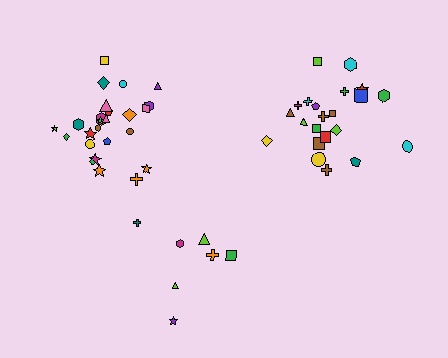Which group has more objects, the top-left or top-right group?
The top-left group.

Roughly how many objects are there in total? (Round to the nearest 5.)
Roughly 55 objects in total.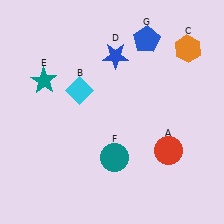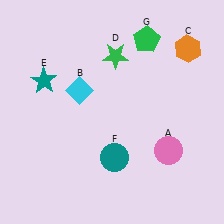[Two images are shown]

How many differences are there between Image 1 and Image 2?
There are 3 differences between the two images.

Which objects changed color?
A changed from red to pink. D changed from blue to green. G changed from blue to green.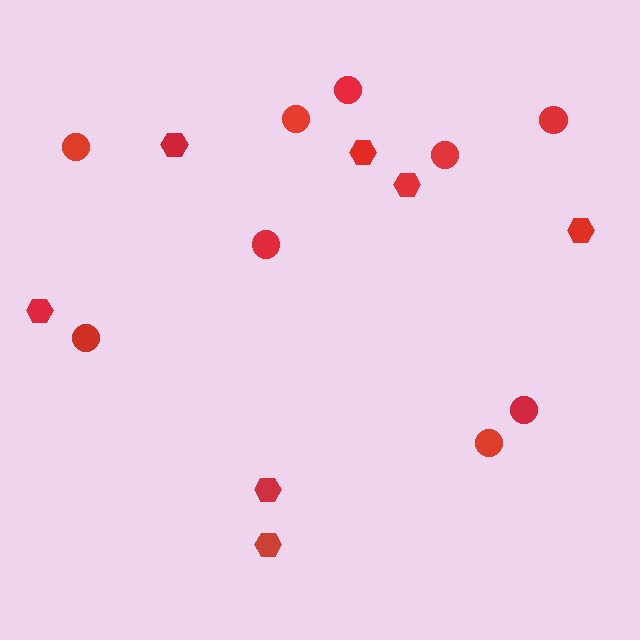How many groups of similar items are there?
There are 2 groups: one group of circles (9) and one group of hexagons (7).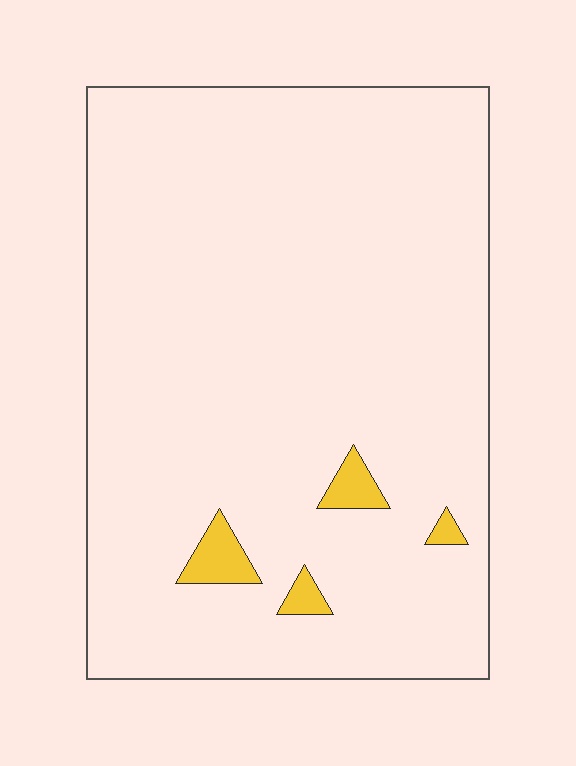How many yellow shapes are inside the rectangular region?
4.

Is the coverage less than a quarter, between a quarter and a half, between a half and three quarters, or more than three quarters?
Less than a quarter.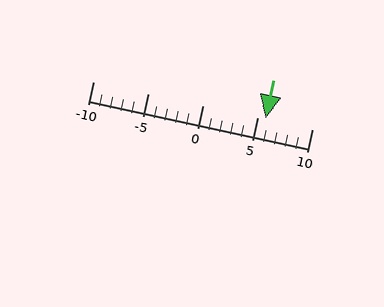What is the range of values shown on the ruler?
The ruler shows values from -10 to 10.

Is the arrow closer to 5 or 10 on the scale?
The arrow is closer to 5.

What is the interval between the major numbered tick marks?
The major tick marks are spaced 5 units apart.